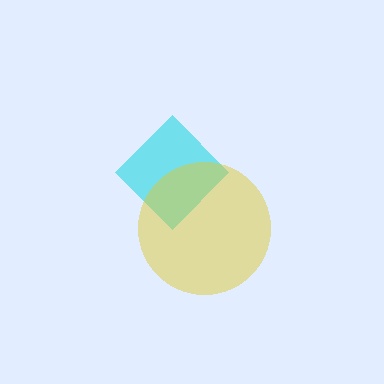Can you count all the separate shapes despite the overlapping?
Yes, there are 2 separate shapes.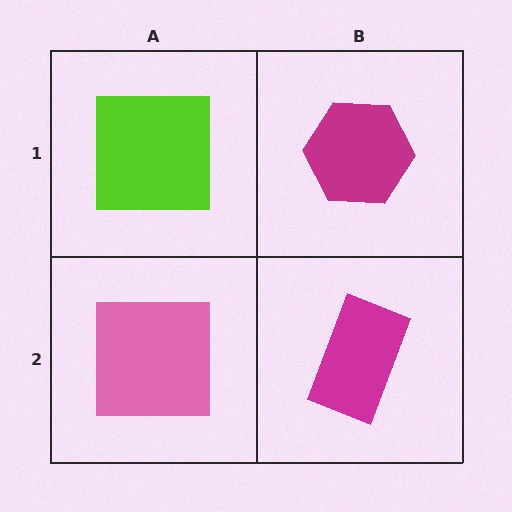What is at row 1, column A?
A lime square.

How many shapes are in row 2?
2 shapes.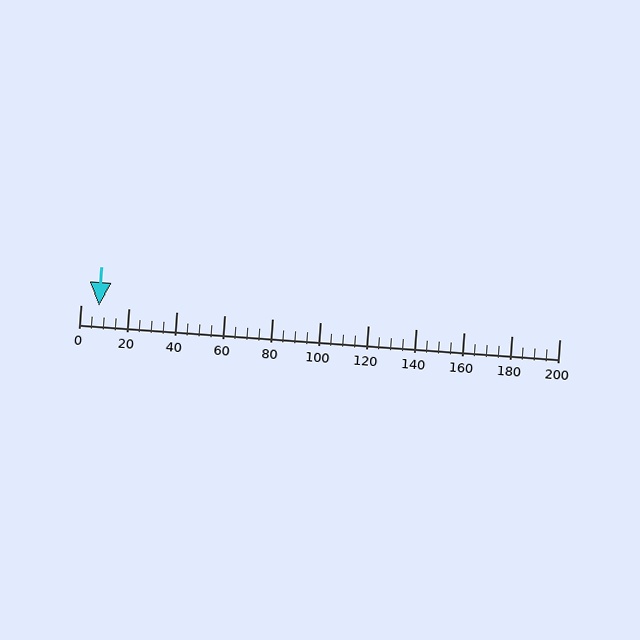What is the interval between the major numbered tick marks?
The major tick marks are spaced 20 units apart.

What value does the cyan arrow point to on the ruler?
The cyan arrow points to approximately 8.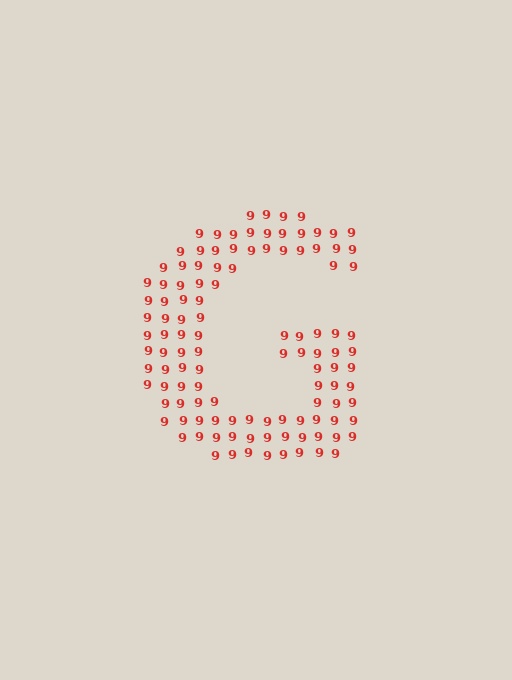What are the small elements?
The small elements are digit 9's.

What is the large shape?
The large shape is the letter G.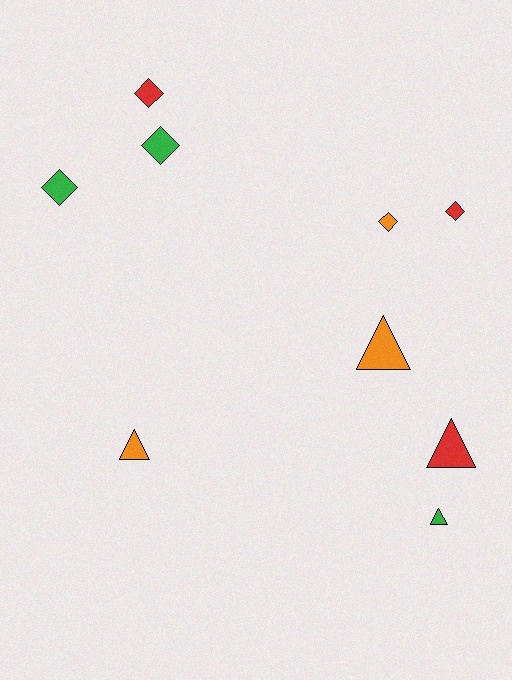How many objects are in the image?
There are 9 objects.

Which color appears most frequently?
Orange, with 3 objects.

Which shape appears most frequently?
Diamond, with 5 objects.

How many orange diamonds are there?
There is 1 orange diamond.